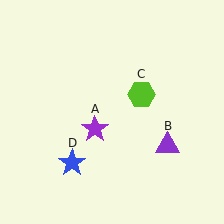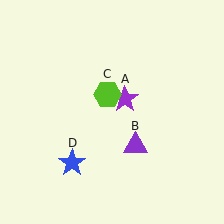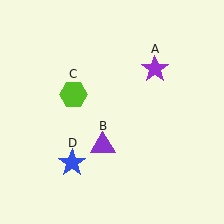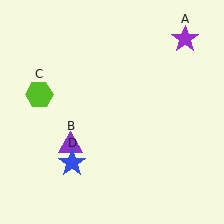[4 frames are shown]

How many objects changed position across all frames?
3 objects changed position: purple star (object A), purple triangle (object B), lime hexagon (object C).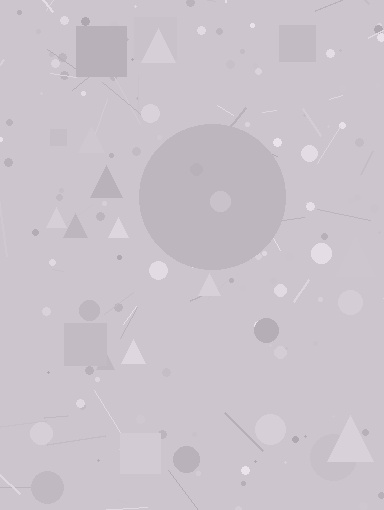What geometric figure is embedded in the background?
A circle is embedded in the background.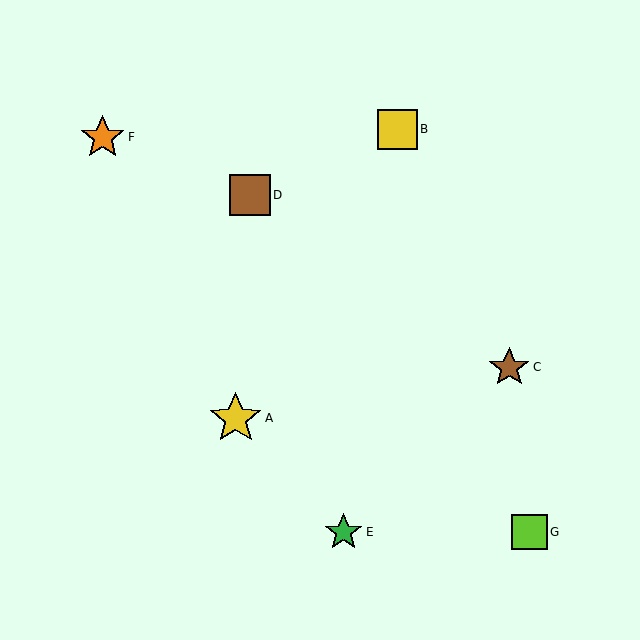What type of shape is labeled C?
Shape C is a brown star.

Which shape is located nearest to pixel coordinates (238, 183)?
The brown square (labeled D) at (250, 195) is nearest to that location.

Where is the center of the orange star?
The center of the orange star is at (103, 137).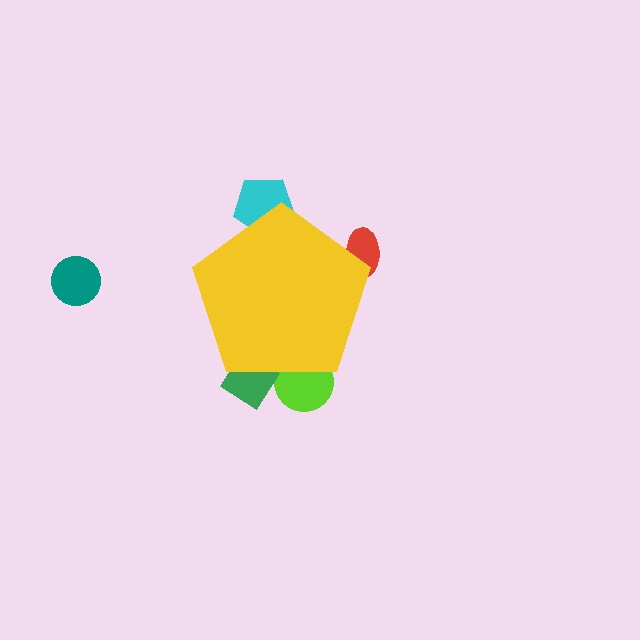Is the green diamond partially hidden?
Yes, the green diamond is partially hidden behind the yellow pentagon.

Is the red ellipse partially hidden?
Yes, the red ellipse is partially hidden behind the yellow pentagon.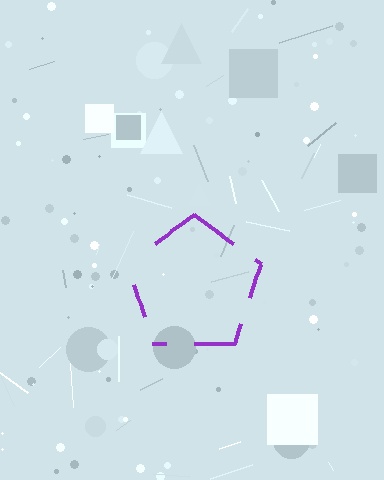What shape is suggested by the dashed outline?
The dashed outline suggests a pentagon.